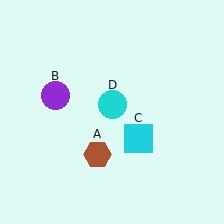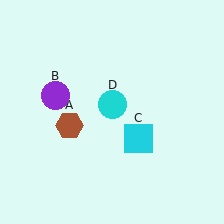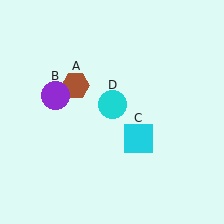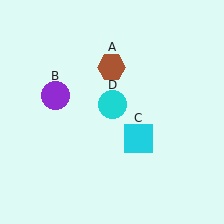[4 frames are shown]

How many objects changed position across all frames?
1 object changed position: brown hexagon (object A).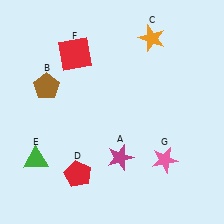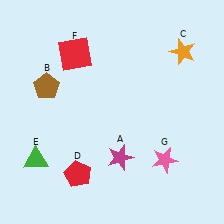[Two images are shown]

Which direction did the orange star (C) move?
The orange star (C) moved right.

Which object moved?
The orange star (C) moved right.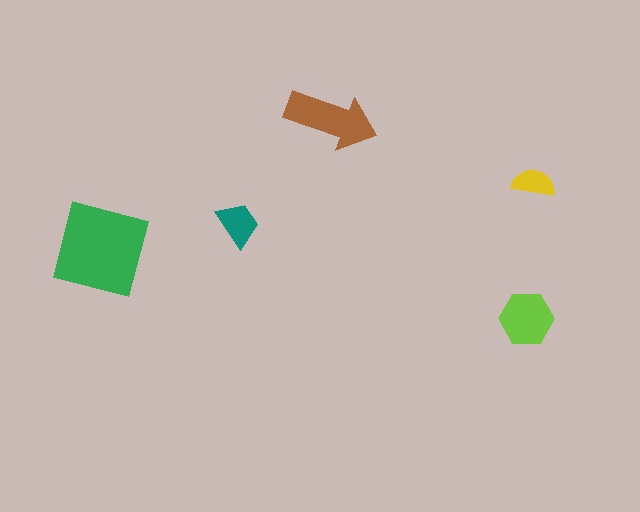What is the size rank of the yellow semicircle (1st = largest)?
5th.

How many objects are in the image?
There are 5 objects in the image.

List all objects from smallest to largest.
The yellow semicircle, the teal trapezoid, the lime hexagon, the brown arrow, the green square.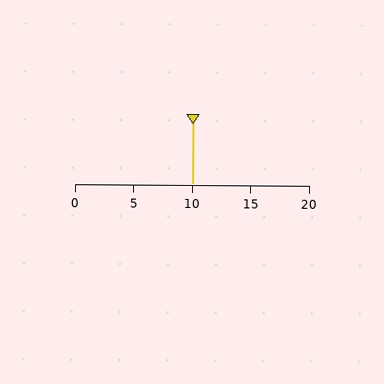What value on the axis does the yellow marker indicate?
The marker indicates approximately 10.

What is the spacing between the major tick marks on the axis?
The major ticks are spaced 5 apart.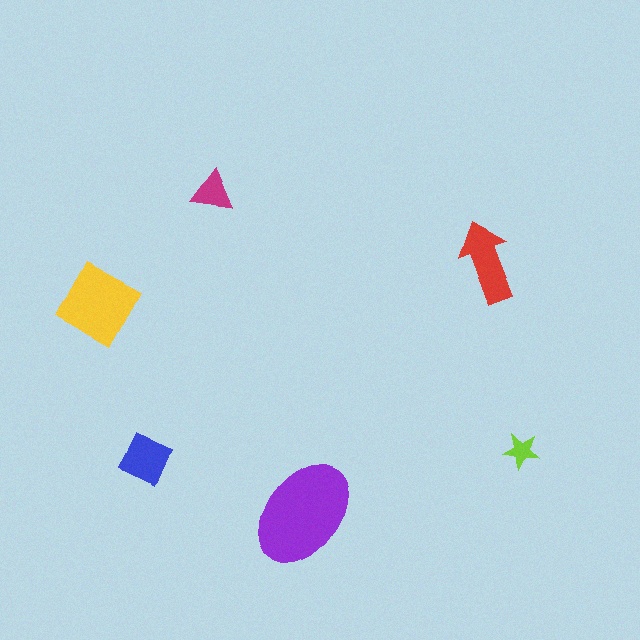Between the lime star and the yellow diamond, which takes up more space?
The yellow diamond.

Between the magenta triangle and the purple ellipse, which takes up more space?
The purple ellipse.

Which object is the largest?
The purple ellipse.